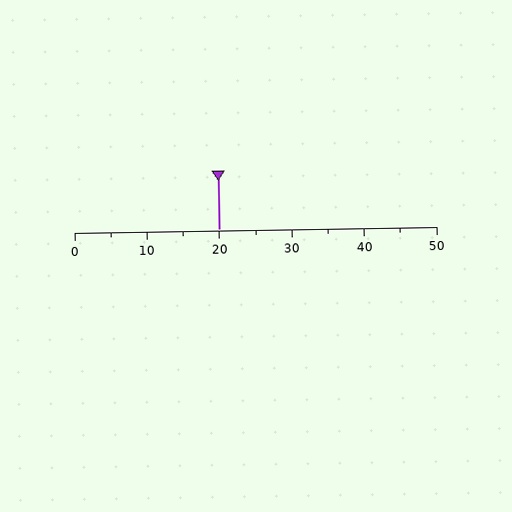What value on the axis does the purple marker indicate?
The marker indicates approximately 20.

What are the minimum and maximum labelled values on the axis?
The axis runs from 0 to 50.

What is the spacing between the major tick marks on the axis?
The major ticks are spaced 10 apart.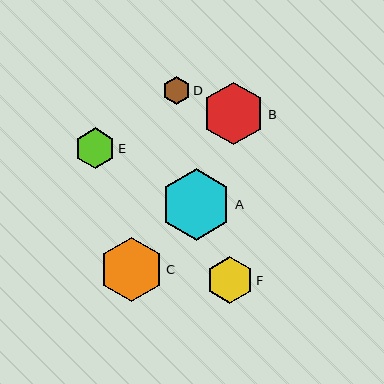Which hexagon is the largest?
Hexagon A is the largest with a size of approximately 71 pixels.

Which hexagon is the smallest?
Hexagon D is the smallest with a size of approximately 28 pixels.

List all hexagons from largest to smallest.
From largest to smallest: A, C, B, F, E, D.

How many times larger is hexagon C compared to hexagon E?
Hexagon C is approximately 1.6 times the size of hexagon E.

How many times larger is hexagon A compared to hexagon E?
Hexagon A is approximately 1.8 times the size of hexagon E.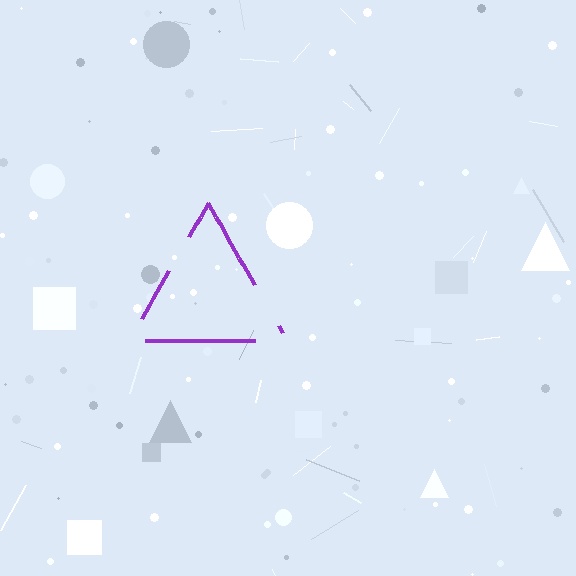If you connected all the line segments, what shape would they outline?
They would outline a triangle.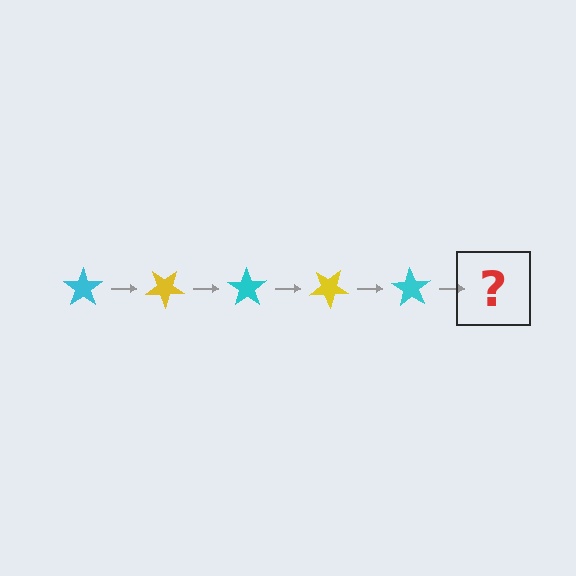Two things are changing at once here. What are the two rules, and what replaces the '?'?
The two rules are that it rotates 35 degrees each step and the color cycles through cyan and yellow. The '?' should be a yellow star, rotated 175 degrees from the start.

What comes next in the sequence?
The next element should be a yellow star, rotated 175 degrees from the start.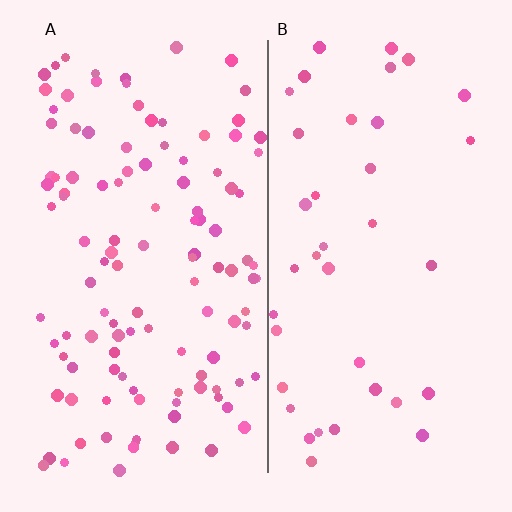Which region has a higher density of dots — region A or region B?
A (the left).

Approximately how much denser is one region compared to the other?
Approximately 3.0× — region A over region B.